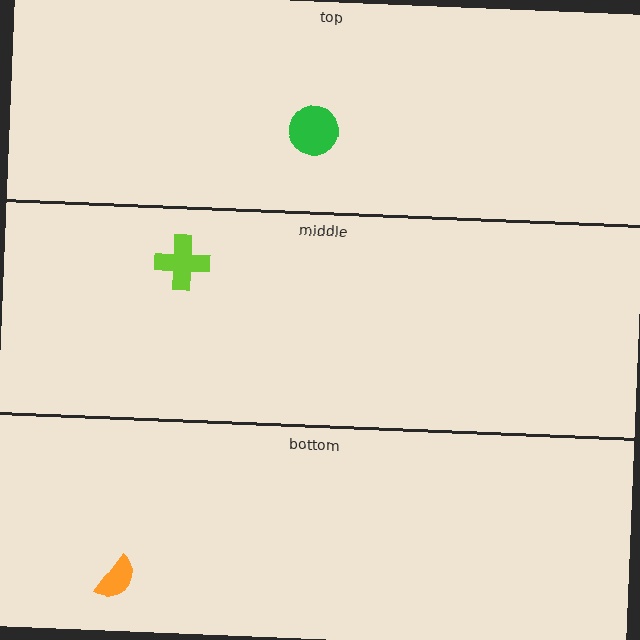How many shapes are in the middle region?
1.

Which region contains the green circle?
The top region.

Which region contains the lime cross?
The middle region.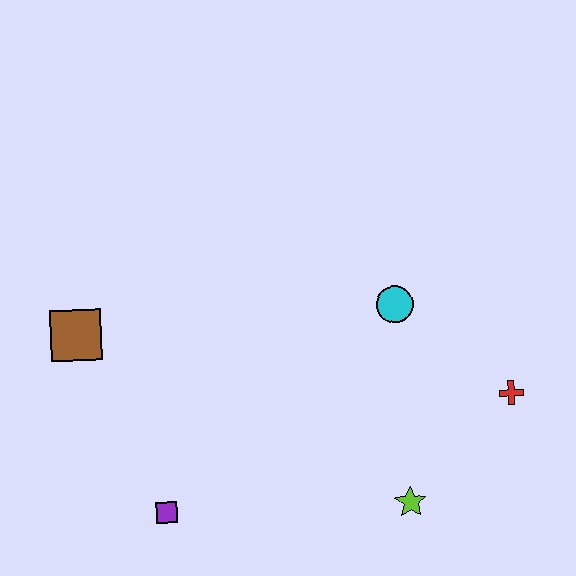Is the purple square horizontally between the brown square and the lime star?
Yes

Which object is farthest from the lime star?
The brown square is farthest from the lime star.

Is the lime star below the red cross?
Yes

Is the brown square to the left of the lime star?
Yes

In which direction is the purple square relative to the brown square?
The purple square is below the brown square.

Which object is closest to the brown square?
The purple square is closest to the brown square.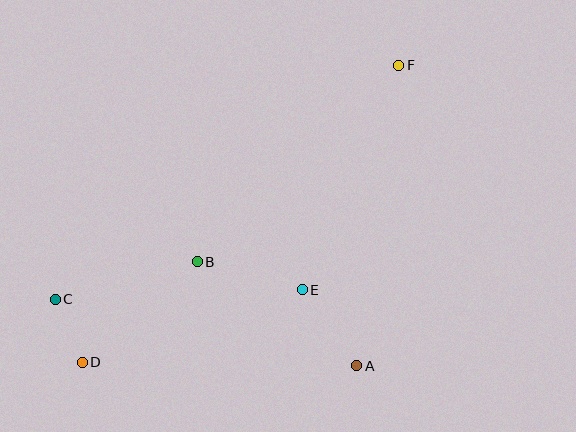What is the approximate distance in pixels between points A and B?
The distance between A and B is approximately 191 pixels.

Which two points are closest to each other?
Points C and D are closest to each other.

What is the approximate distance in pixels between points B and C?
The distance between B and C is approximately 147 pixels.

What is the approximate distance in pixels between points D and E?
The distance between D and E is approximately 231 pixels.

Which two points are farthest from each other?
Points D and F are farthest from each other.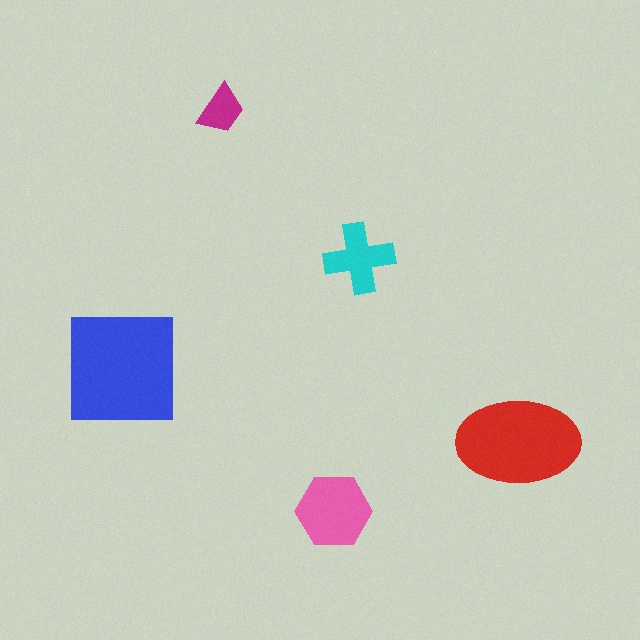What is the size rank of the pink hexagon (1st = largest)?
3rd.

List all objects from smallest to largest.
The magenta trapezoid, the cyan cross, the pink hexagon, the red ellipse, the blue square.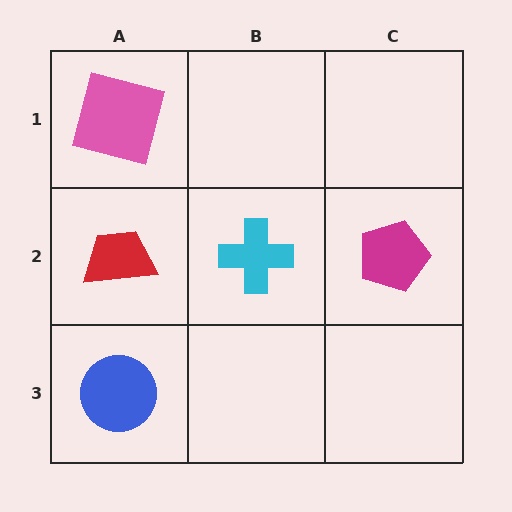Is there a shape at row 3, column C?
No, that cell is empty.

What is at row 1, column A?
A pink square.